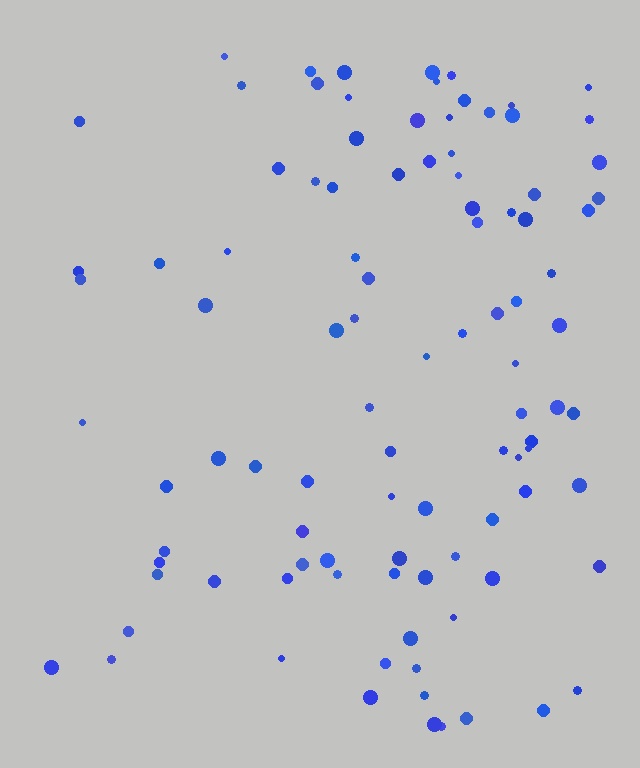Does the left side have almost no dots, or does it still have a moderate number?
Still a moderate number, just noticeably fewer than the right.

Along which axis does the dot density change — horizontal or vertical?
Horizontal.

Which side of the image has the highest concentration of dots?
The right.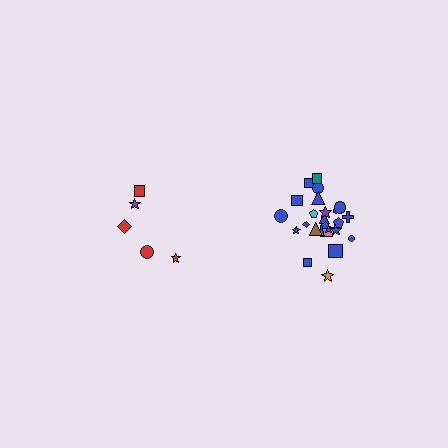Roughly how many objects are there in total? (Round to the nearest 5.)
Roughly 30 objects in total.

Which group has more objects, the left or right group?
The right group.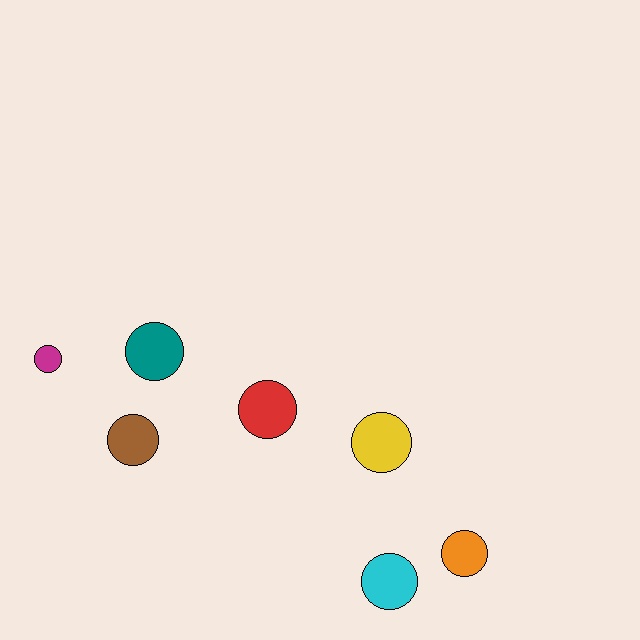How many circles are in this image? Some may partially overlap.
There are 7 circles.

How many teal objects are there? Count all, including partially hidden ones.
There is 1 teal object.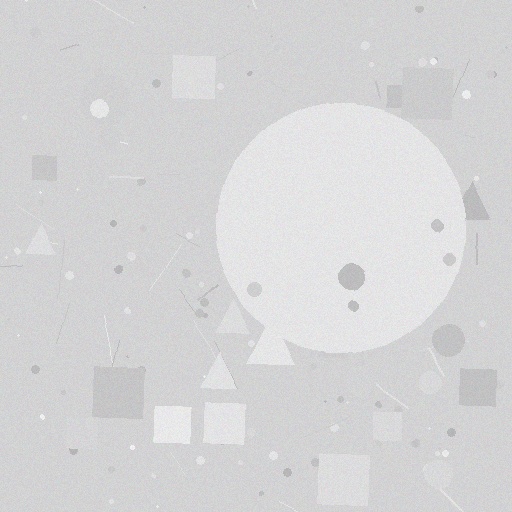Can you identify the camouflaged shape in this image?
The camouflaged shape is a circle.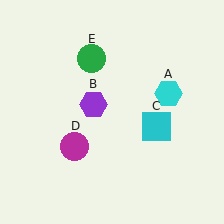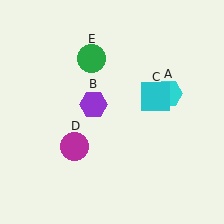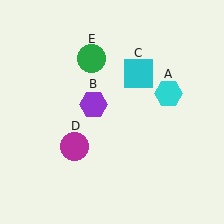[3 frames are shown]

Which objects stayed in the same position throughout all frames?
Cyan hexagon (object A) and purple hexagon (object B) and magenta circle (object D) and green circle (object E) remained stationary.